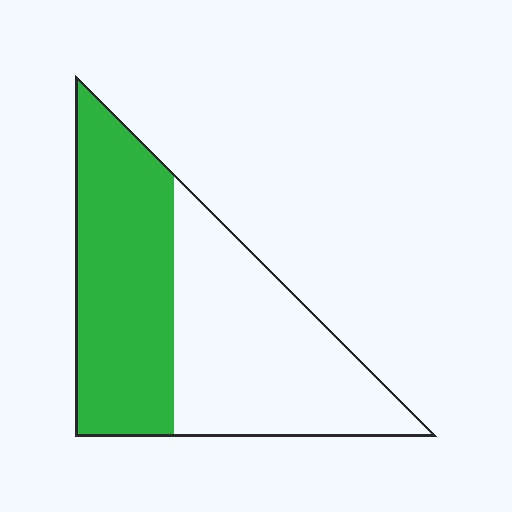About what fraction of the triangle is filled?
About one half (1/2).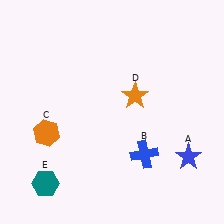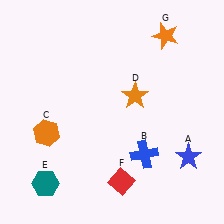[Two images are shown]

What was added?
A red diamond (F), an orange star (G) were added in Image 2.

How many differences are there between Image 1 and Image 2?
There are 2 differences between the two images.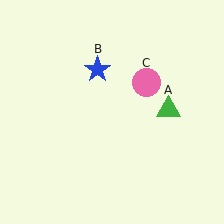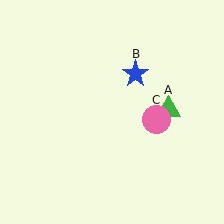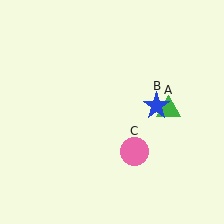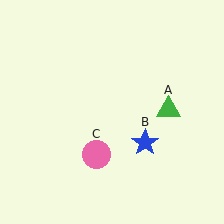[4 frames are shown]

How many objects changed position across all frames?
2 objects changed position: blue star (object B), pink circle (object C).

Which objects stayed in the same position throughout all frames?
Green triangle (object A) remained stationary.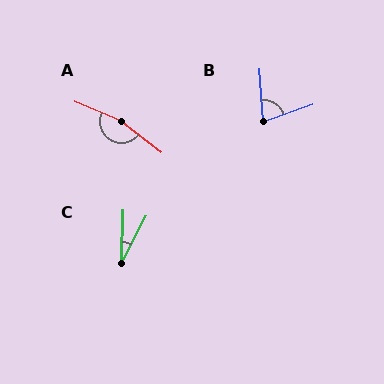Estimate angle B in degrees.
Approximately 74 degrees.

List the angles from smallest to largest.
C (26°), B (74°), A (165°).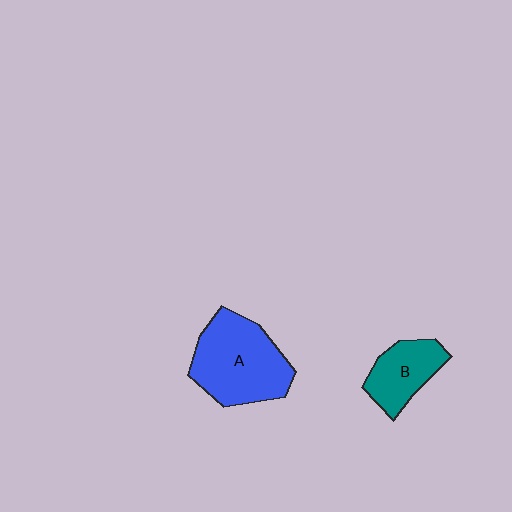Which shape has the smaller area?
Shape B (teal).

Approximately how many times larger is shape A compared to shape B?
Approximately 1.8 times.